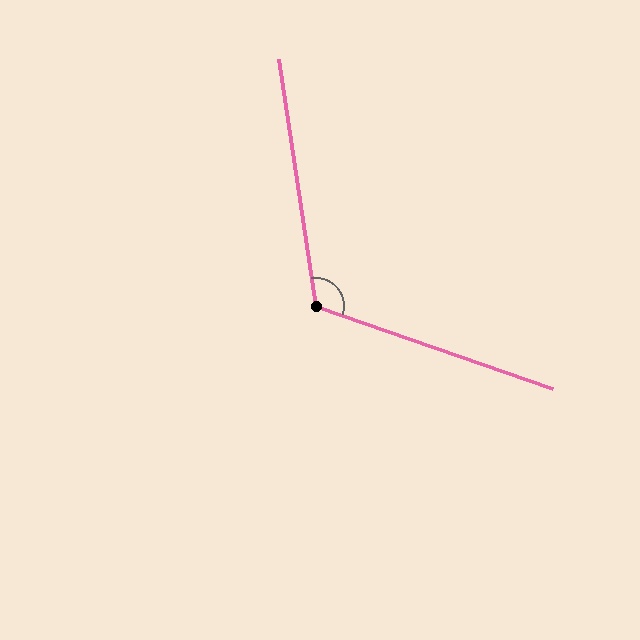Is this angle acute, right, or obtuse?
It is obtuse.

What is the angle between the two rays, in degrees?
Approximately 118 degrees.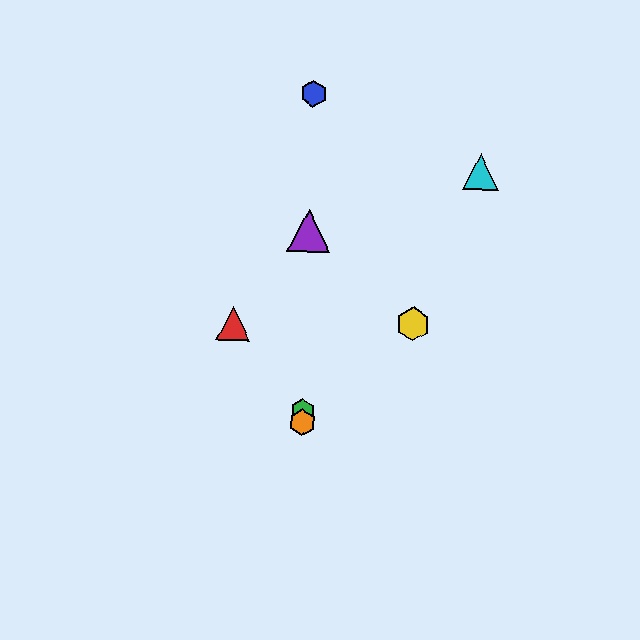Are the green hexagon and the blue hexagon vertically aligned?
Yes, both are at x≈303.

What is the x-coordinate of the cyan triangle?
The cyan triangle is at x≈481.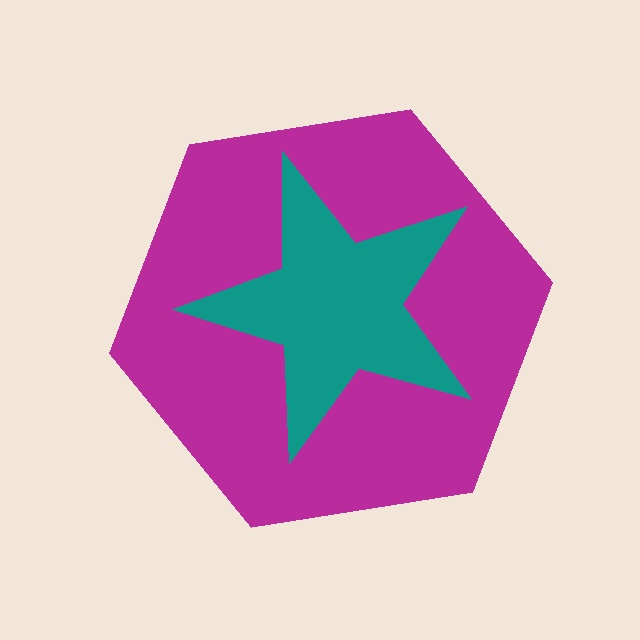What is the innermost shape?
The teal star.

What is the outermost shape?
The magenta hexagon.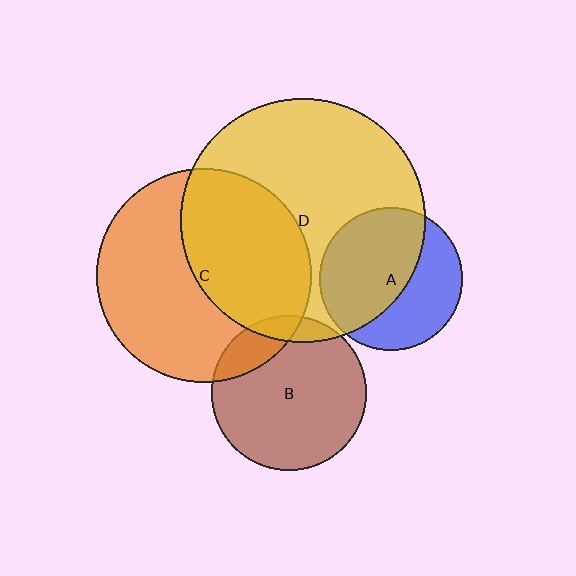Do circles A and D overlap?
Yes.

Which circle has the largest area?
Circle D (yellow).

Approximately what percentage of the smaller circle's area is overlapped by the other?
Approximately 60%.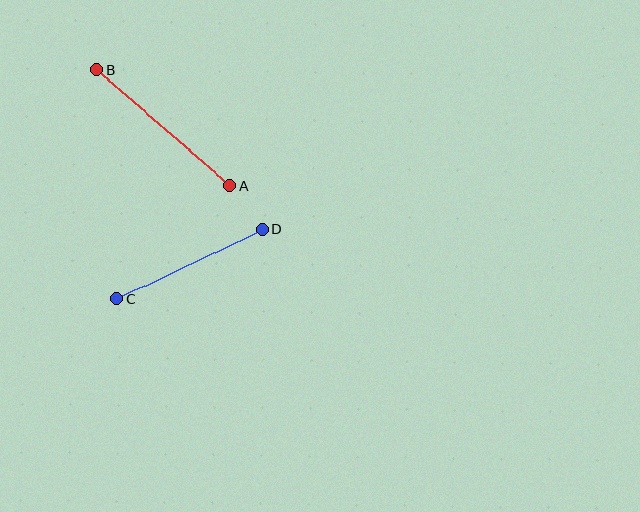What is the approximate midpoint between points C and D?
The midpoint is at approximately (190, 264) pixels.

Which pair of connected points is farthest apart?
Points A and B are farthest apart.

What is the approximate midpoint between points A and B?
The midpoint is at approximately (163, 127) pixels.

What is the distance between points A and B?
The distance is approximately 177 pixels.